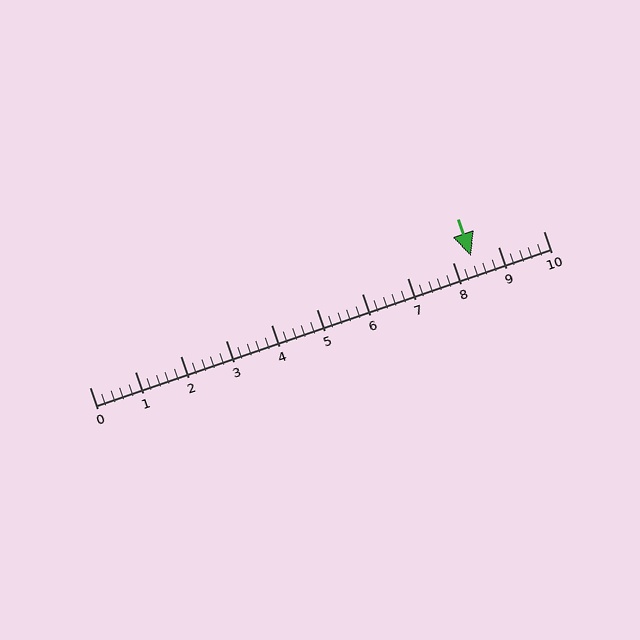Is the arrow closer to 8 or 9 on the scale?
The arrow is closer to 8.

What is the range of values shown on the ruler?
The ruler shows values from 0 to 10.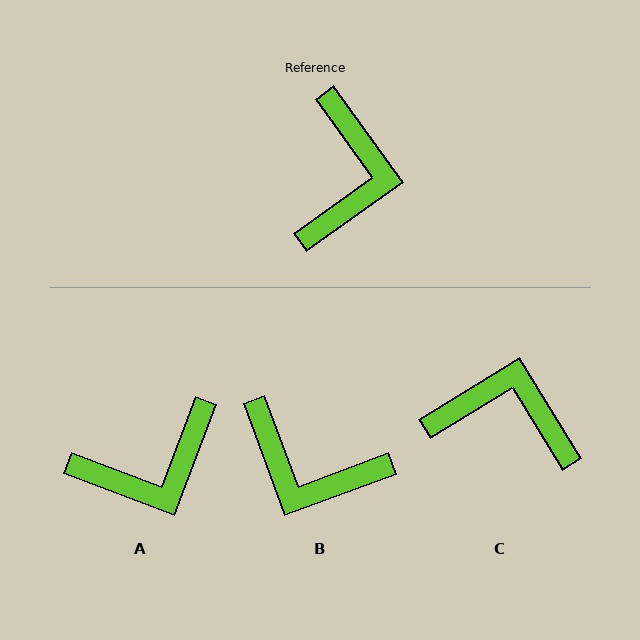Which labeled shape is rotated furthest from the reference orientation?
B, about 106 degrees away.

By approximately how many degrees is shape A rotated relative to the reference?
Approximately 57 degrees clockwise.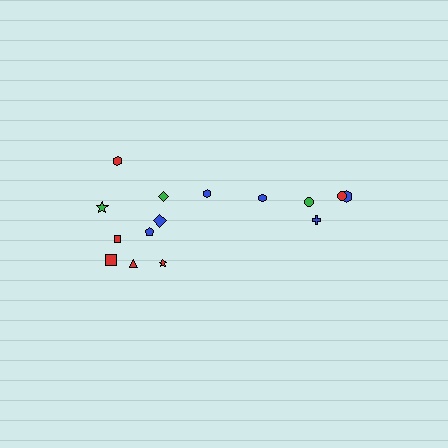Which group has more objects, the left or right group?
The left group.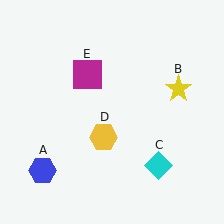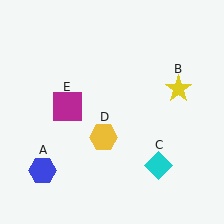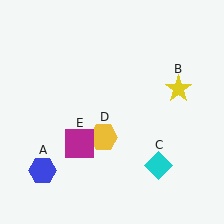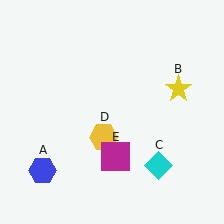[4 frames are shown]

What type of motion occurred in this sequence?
The magenta square (object E) rotated counterclockwise around the center of the scene.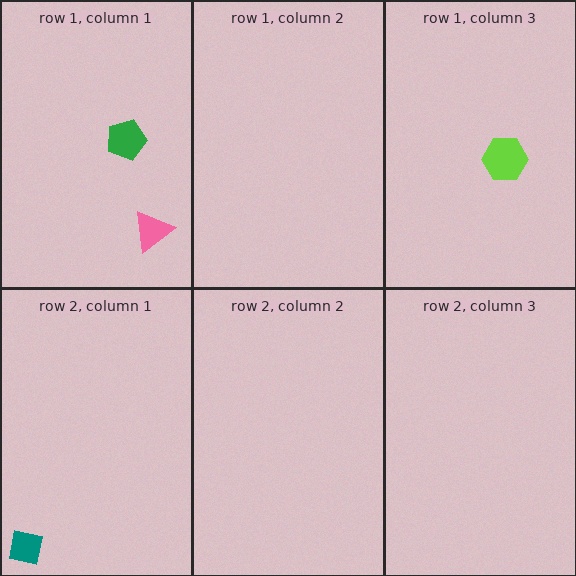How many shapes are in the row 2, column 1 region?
1.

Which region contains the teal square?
The row 2, column 1 region.